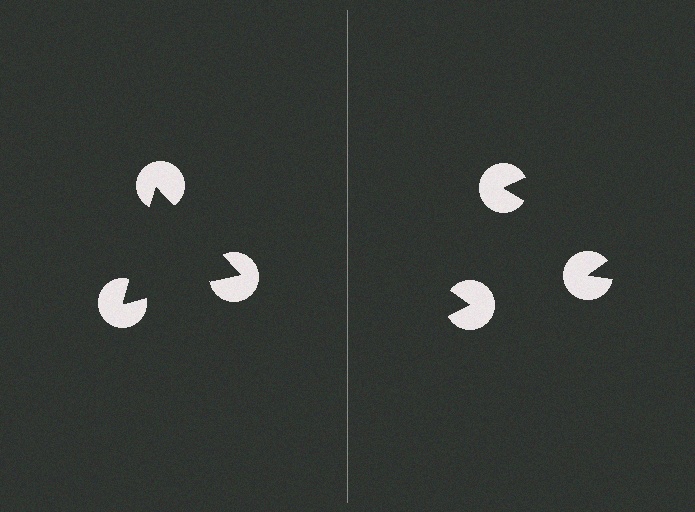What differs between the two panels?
The pac-man discs are positioned identically on both sides; only the wedge orientations differ. On the left they align to a triangle; on the right they are misaligned.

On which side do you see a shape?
An illusory triangle appears on the left side. On the right side the wedge cuts are rotated, so no coherent shape forms.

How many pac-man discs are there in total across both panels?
6 — 3 on each side.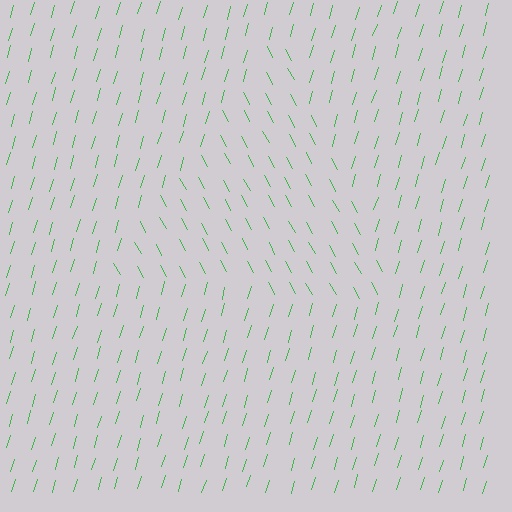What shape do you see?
I see a triangle.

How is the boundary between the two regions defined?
The boundary is defined purely by a change in line orientation (approximately 45 degrees difference). All lines are the same color and thickness.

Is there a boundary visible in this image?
Yes, there is a texture boundary formed by a change in line orientation.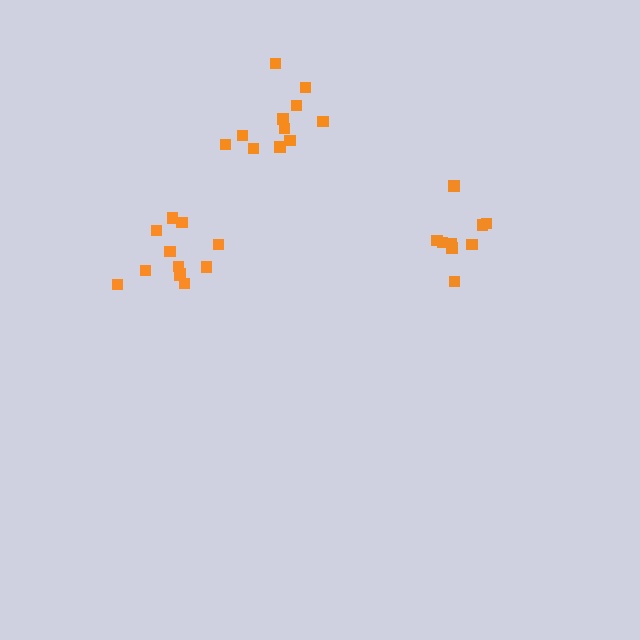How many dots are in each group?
Group 1: 12 dots, Group 2: 9 dots, Group 3: 11 dots (32 total).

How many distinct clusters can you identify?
There are 3 distinct clusters.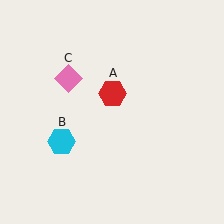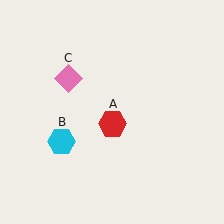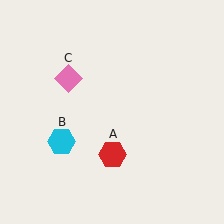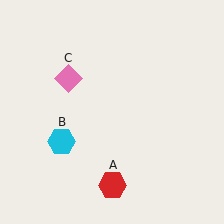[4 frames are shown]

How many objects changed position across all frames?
1 object changed position: red hexagon (object A).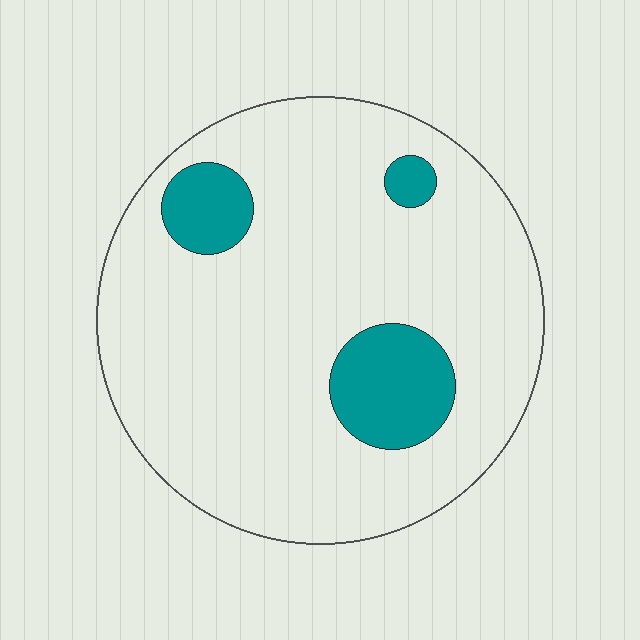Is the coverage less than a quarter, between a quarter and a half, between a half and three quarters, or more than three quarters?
Less than a quarter.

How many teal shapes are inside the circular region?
3.